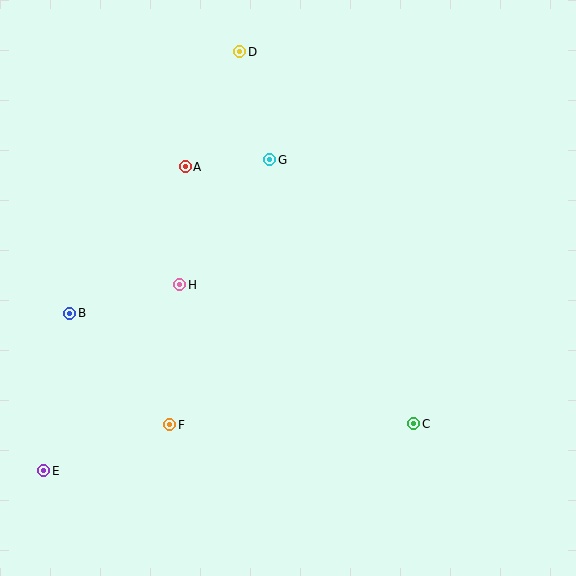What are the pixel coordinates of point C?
Point C is at (414, 424).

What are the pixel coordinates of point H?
Point H is at (180, 285).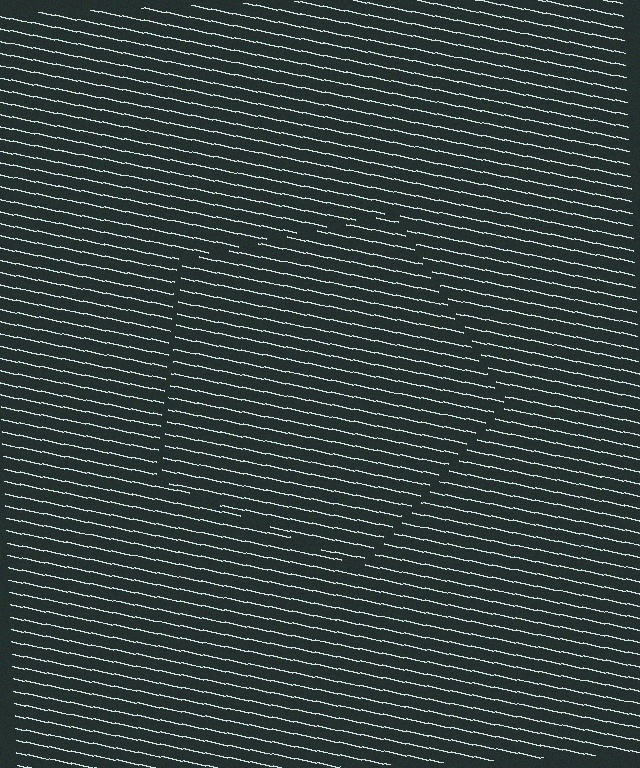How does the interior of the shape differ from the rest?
The interior of the shape contains the same grating, shifted by half a period — the contour is defined by the phase discontinuity where line-ends from the inner and outer gratings abut.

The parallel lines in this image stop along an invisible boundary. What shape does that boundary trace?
An illusory pentagon. The interior of the shape contains the same grating, shifted by half a period — the contour is defined by the phase discontinuity where line-ends from the inner and outer gratings abut.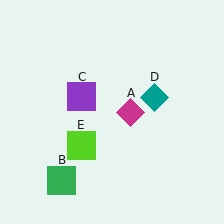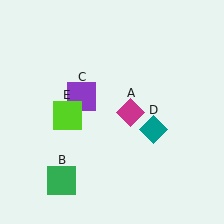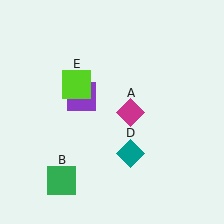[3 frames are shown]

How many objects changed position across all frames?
2 objects changed position: teal diamond (object D), lime square (object E).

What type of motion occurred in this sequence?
The teal diamond (object D), lime square (object E) rotated clockwise around the center of the scene.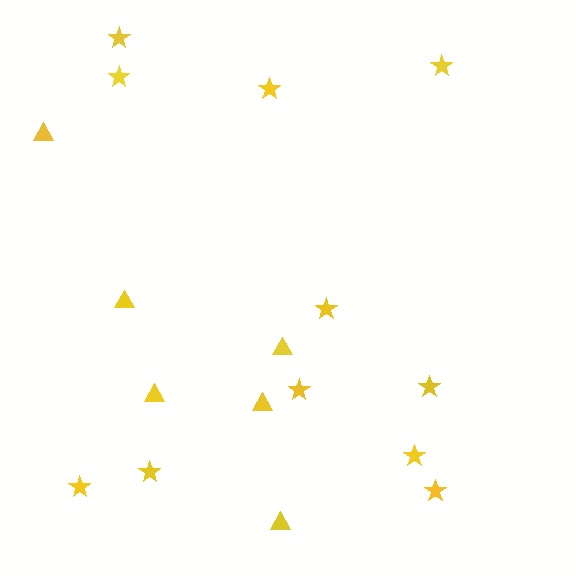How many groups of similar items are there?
There are 2 groups: one group of stars (11) and one group of triangles (6).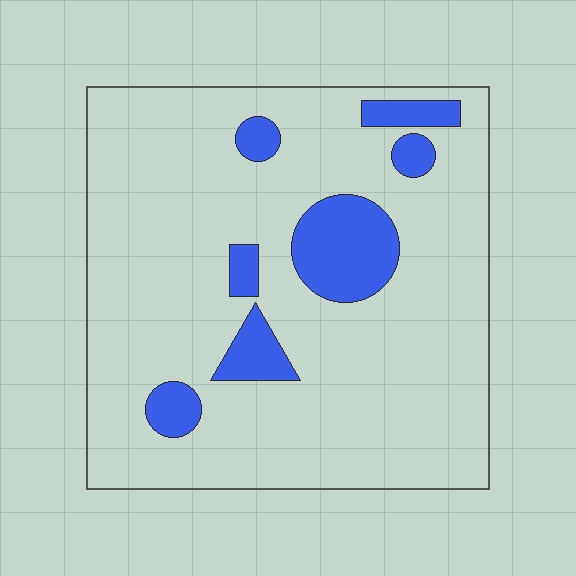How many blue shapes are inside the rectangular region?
7.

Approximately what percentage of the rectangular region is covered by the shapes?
Approximately 15%.